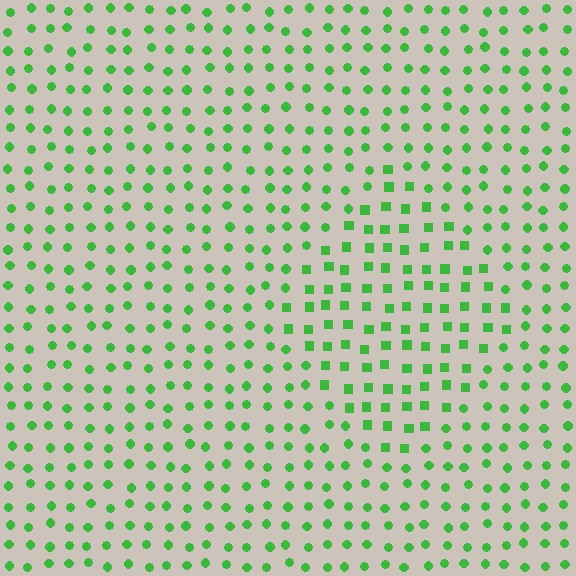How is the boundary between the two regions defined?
The boundary is defined by a change in element shape: squares inside vs. circles outside. All elements share the same color and spacing.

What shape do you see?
I see a diamond.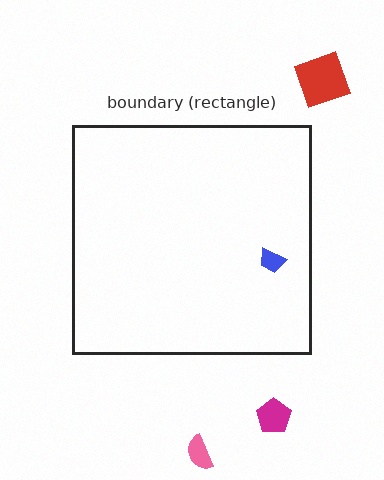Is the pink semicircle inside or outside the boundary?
Outside.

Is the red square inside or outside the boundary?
Outside.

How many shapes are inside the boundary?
1 inside, 3 outside.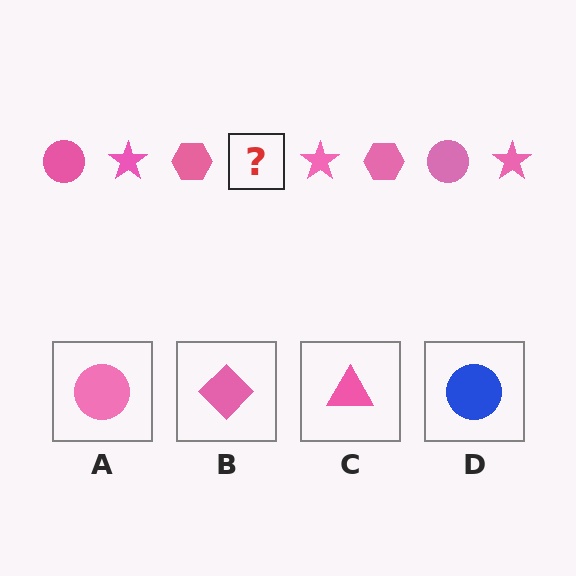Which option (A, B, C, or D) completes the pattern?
A.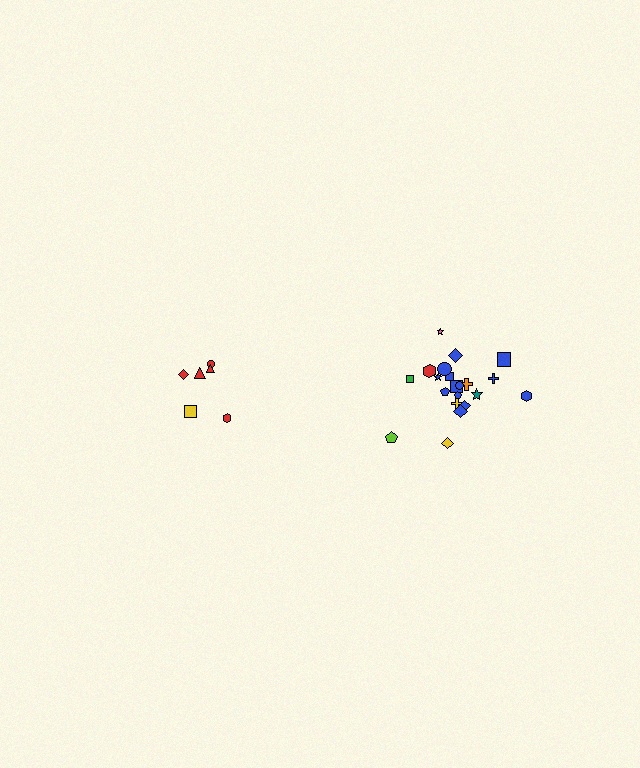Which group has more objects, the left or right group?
The right group.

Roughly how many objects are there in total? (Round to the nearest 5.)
Roughly 30 objects in total.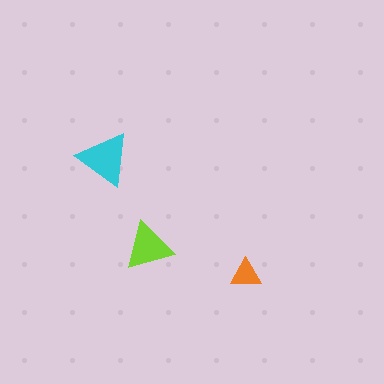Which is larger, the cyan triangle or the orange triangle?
The cyan one.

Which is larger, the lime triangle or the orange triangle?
The lime one.